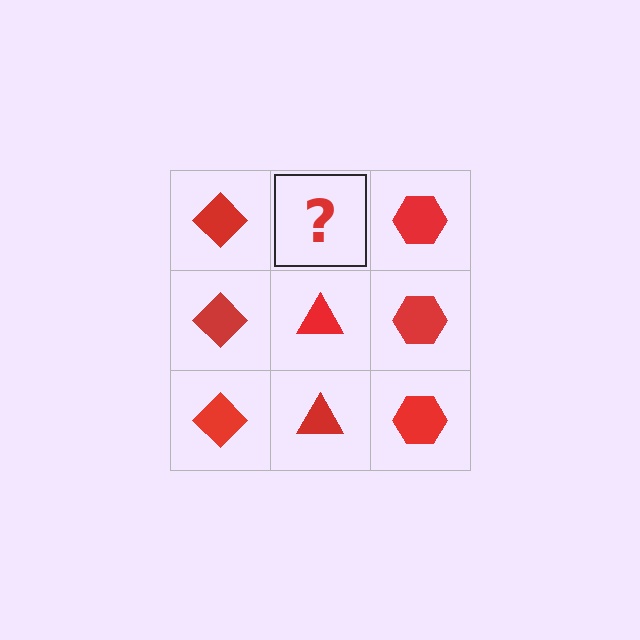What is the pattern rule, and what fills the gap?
The rule is that each column has a consistent shape. The gap should be filled with a red triangle.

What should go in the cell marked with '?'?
The missing cell should contain a red triangle.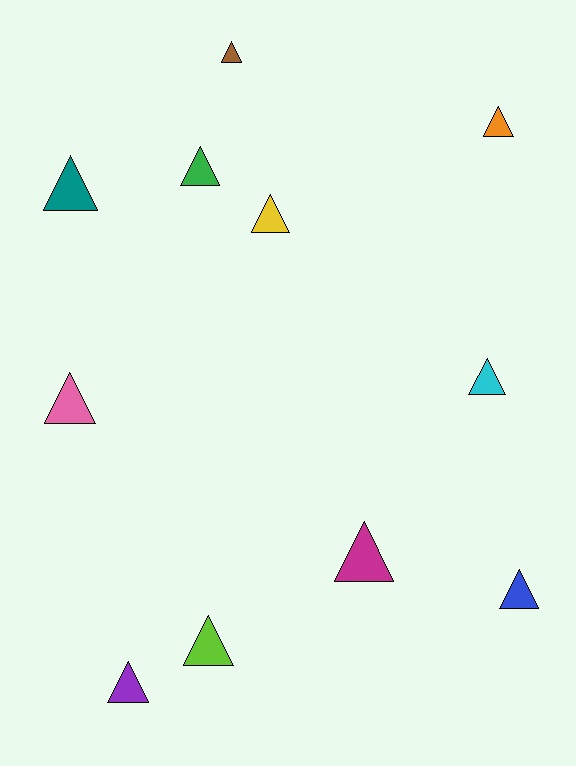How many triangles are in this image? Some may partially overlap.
There are 11 triangles.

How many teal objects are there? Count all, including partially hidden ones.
There is 1 teal object.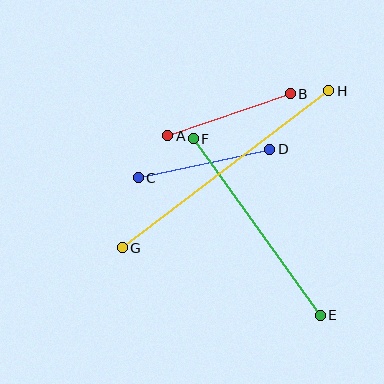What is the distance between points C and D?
The distance is approximately 134 pixels.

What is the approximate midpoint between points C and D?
The midpoint is at approximately (204, 163) pixels.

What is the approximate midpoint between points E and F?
The midpoint is at approximately (257, 227) pixels.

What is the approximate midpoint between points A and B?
The midpoint is at approximately (229, 115) pixels.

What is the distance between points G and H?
The distance is approximately 259 pixels.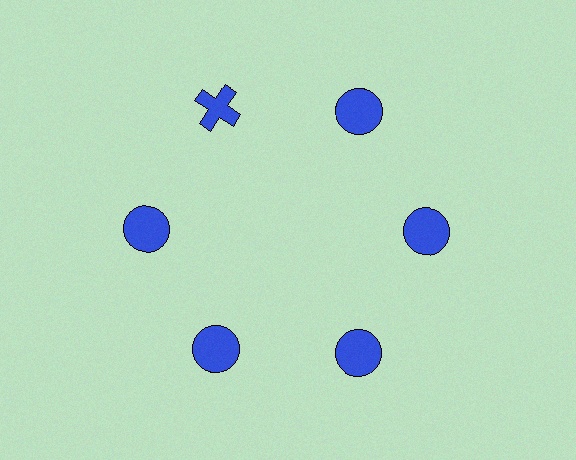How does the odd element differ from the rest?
It has a different shape: cross instead of circle.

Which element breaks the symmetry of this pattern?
The blue cross at roughly the 11 o'clock position breaks the symmetry. All other shapes are blue circles.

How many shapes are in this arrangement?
There are 6 shapes arranged in a ring pattern.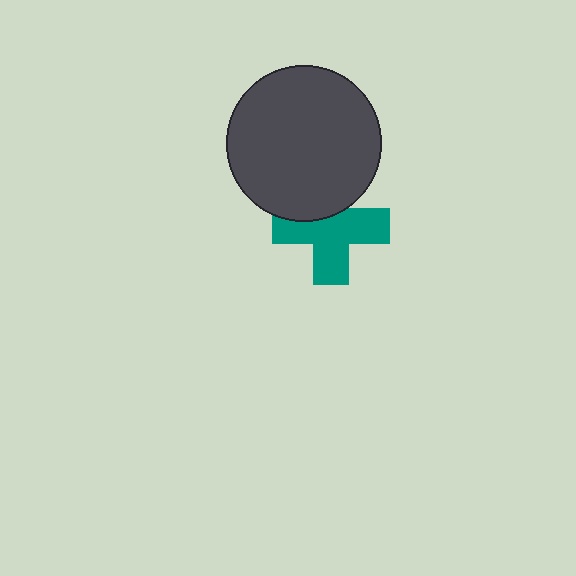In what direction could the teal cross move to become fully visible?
The teal cross could move down. That would shift it out from behind the dark gray circle entirely.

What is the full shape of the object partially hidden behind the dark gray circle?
The partially hidden object is a teal cross.